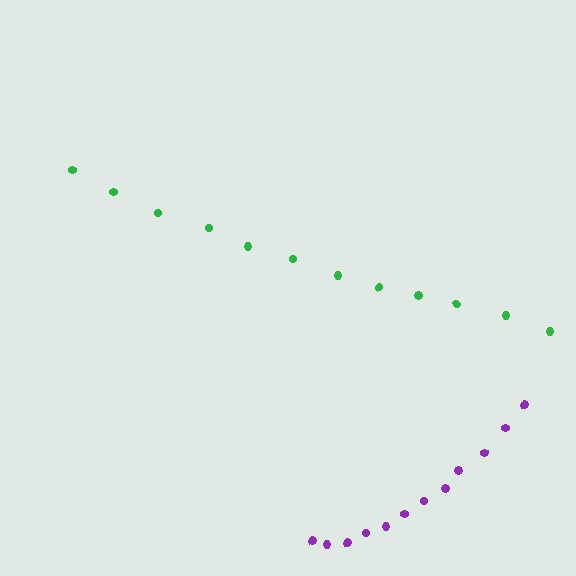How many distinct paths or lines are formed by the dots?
There are 2 distinct paths.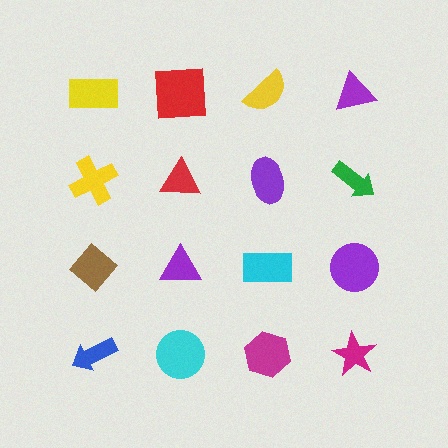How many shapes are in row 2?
4 shapes.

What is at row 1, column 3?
A yellow semicircle.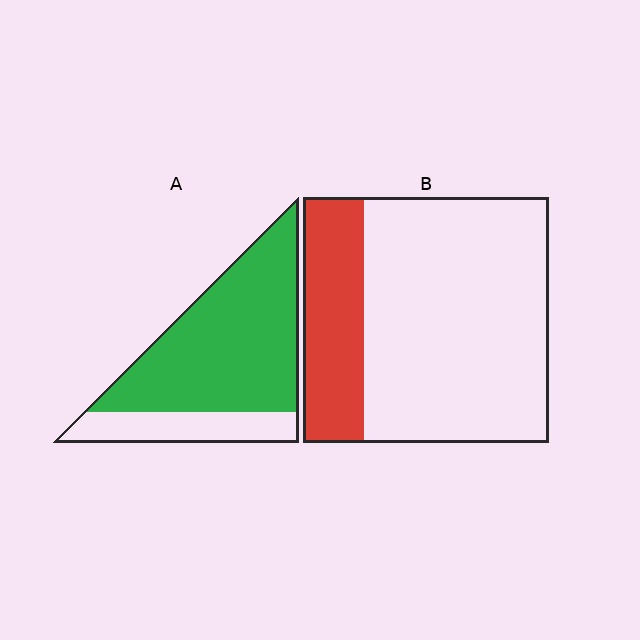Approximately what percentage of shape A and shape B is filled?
A is approximately 75% and B is approximately 25%.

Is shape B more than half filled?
No.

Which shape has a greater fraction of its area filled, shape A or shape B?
Shape A.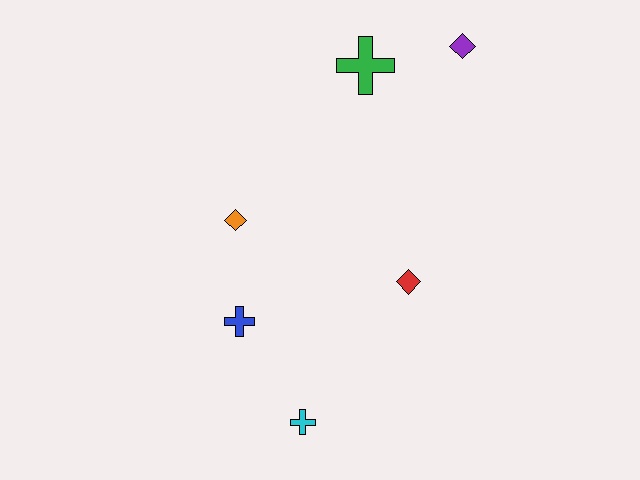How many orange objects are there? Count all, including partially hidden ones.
There is 1 orange object.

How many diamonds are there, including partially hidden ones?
There are 3 diamonds.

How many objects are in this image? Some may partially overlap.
There are 6 objects.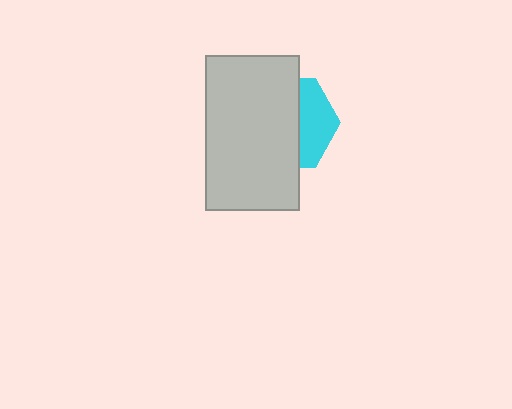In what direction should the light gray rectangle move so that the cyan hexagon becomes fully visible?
The light gray rectangle should move left. That is the shortest direction to clear the overlap and leave the cyan hexagon fully visible.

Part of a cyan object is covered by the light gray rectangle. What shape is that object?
It is a hexagon.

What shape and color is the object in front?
The object in front is a light gray rectangle.